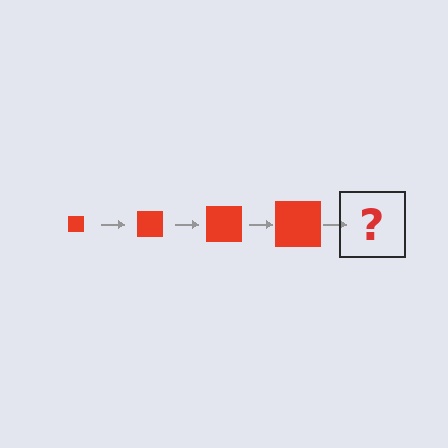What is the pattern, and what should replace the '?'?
The pattern is that the square gets progressively larger each step. The '?' should be a red square, larger than the previous one.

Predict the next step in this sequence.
The next step is a red square, larger than the previous one.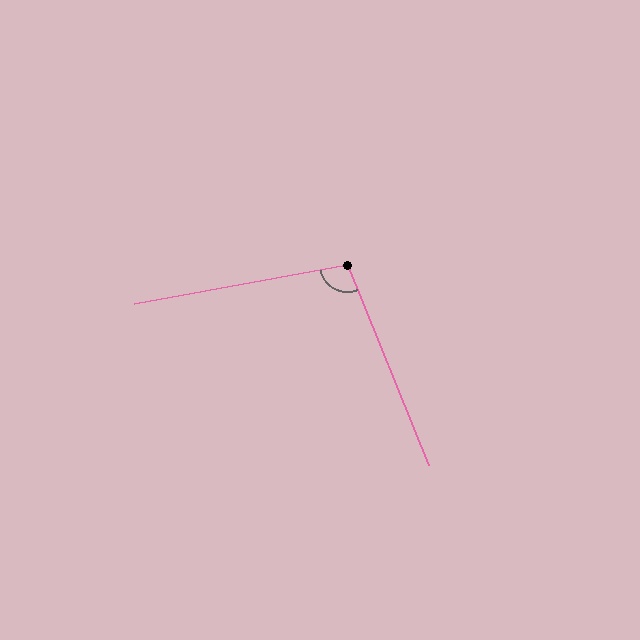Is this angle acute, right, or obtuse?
It is obtuse.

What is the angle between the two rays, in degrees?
Approximately 102 degrees.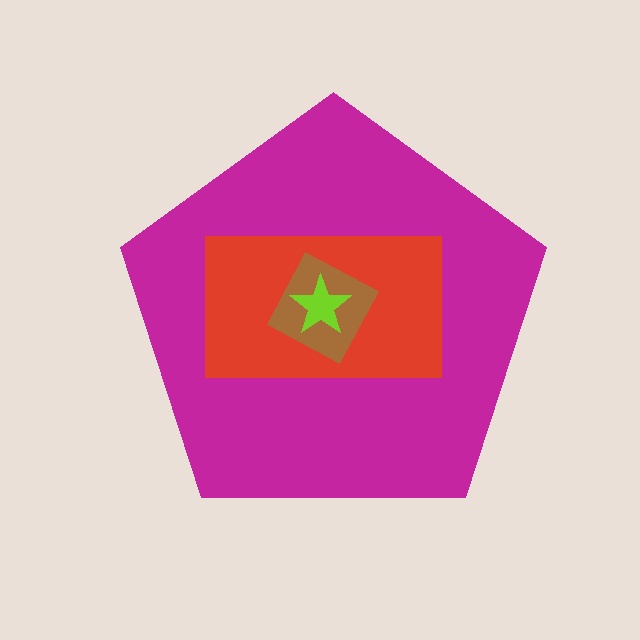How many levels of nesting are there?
4.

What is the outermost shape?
The magenta pentagon.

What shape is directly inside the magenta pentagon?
The red rectangle.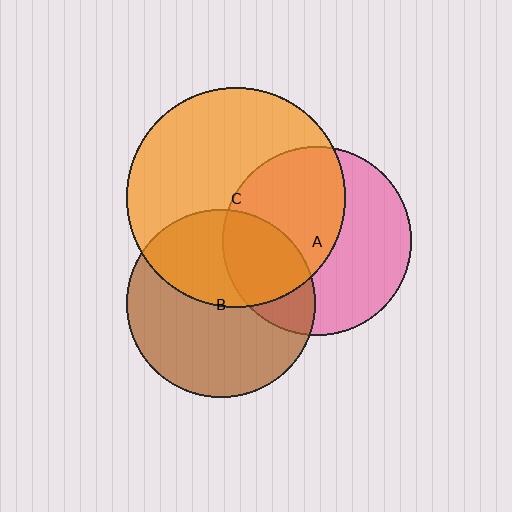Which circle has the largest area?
Circle C (orange).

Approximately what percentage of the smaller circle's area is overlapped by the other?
Approximately 40%.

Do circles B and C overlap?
Yes.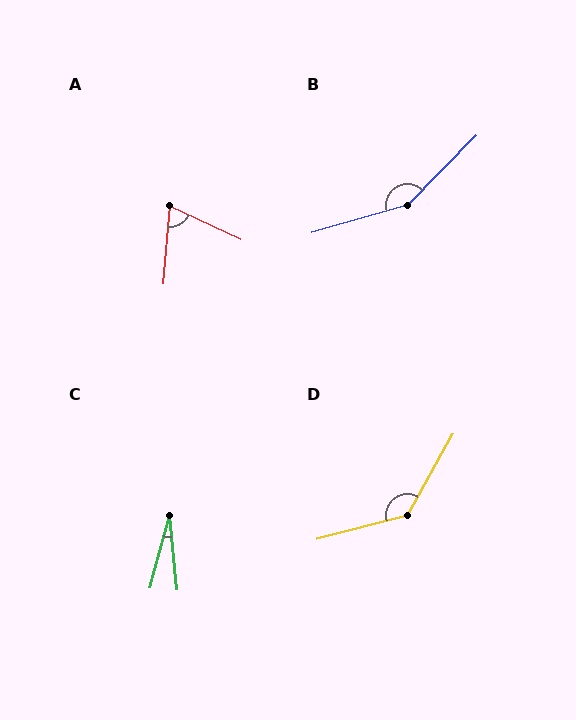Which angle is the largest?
B, at approximately 151 degrees.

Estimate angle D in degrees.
Approximately 133 degrees.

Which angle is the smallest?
C, at approximately 20 degrees.